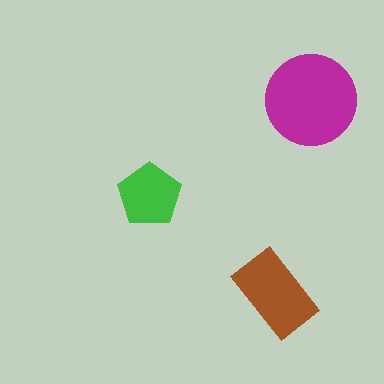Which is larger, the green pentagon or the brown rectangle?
The brown rectangle.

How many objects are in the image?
There are 3 objects in the image.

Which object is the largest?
The magenta circle.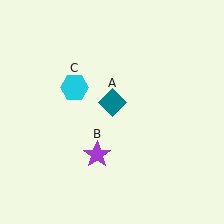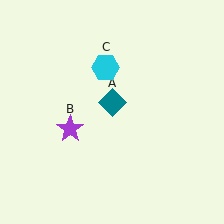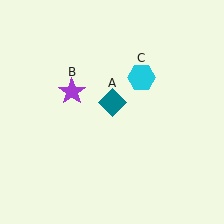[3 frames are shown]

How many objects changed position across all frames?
2 objects changed position: purple star (object B), cyan hexagon (object C).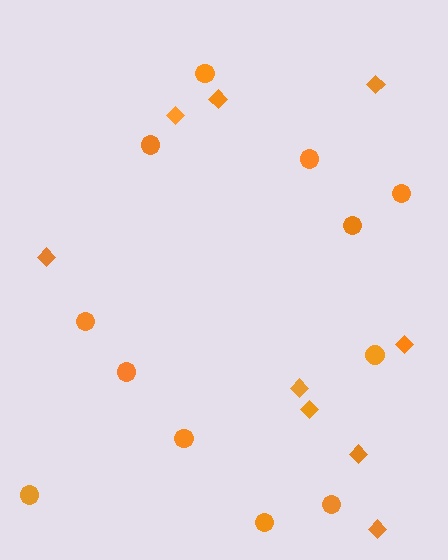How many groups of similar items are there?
There are 2 groups: one group of diamonds (9) and one group of circles (12).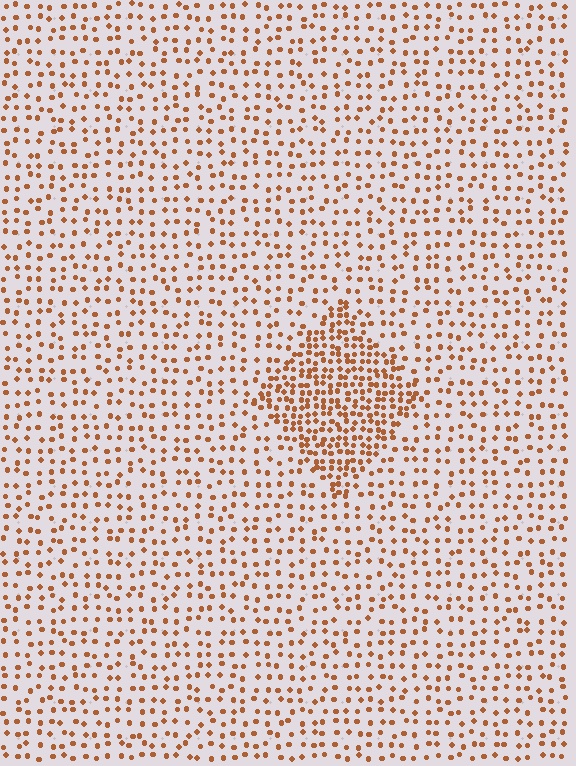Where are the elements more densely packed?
The elements are more densely packed inside the diamond boundary.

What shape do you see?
I see a diamond.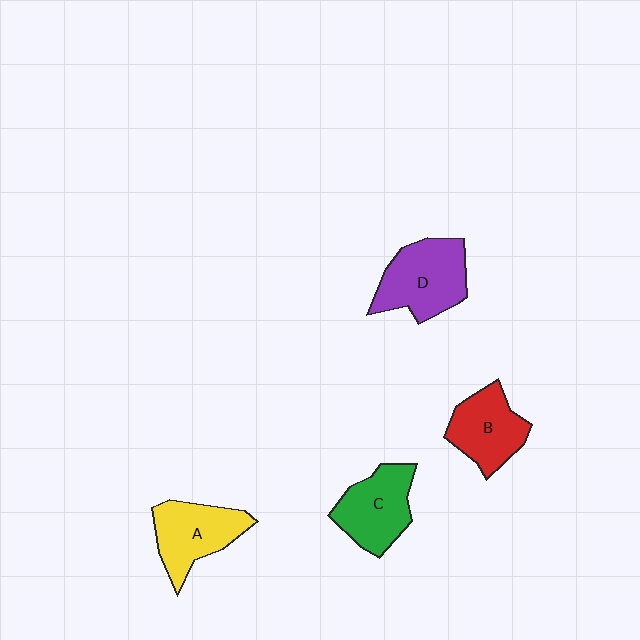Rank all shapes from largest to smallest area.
From largest to smallest: D (purple), A (yellow), C (green), B (red).